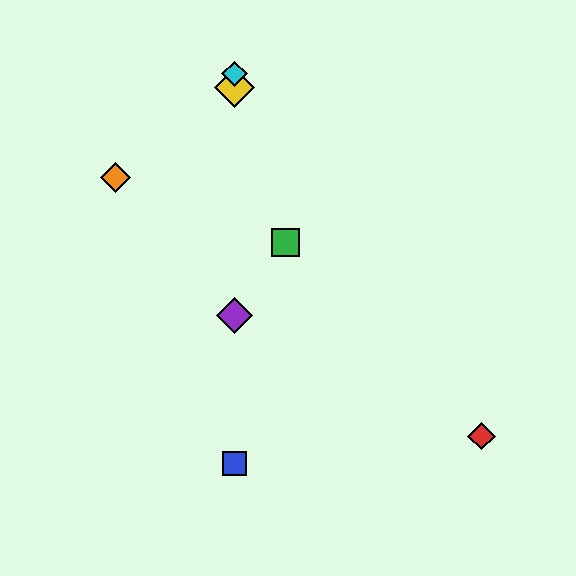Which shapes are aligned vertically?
The blue square, the yellow diamond, the purple diamond, the cyan diamond are aligned vertically.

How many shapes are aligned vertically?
4 shapes (the blue square, the yellow diamond, the purple diamond, the cyan diamond) are aligned vertically.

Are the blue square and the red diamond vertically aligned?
No, the blue square is at x≈234 and the red diamond is at x≈481.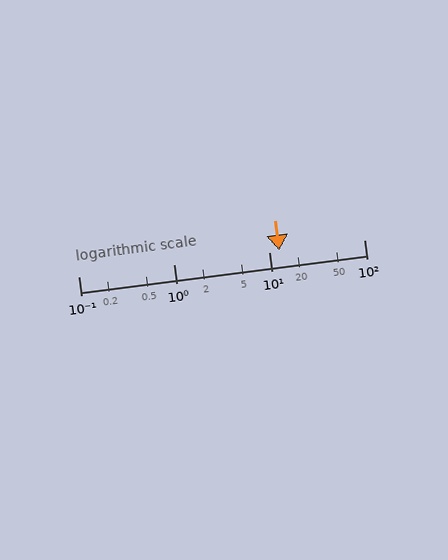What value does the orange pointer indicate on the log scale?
The pointer indicates approximately 13.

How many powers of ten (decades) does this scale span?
The scale spans 3 decades, from 0.1 to 100.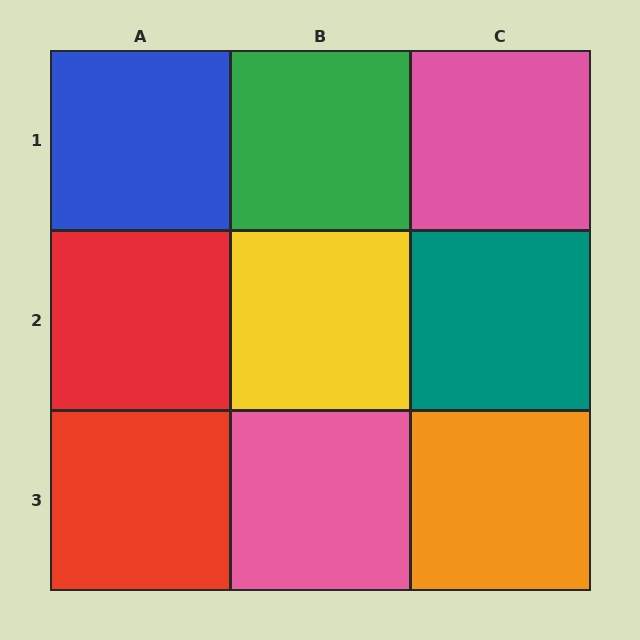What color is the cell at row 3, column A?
Red.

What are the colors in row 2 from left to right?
Red, yellow, teal.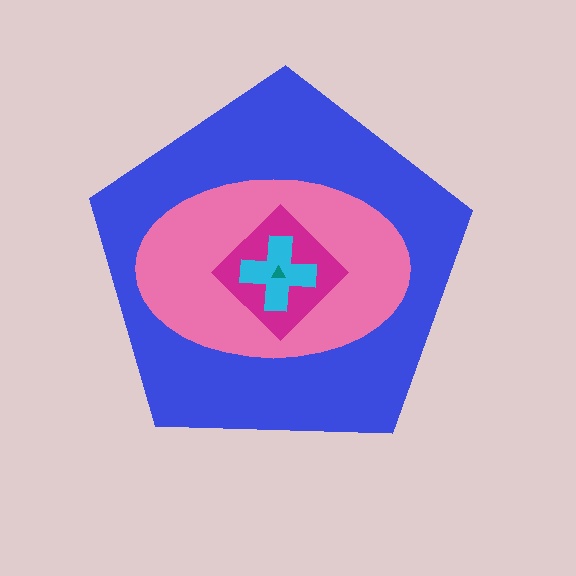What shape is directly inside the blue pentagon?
The pink ellipse.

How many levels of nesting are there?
5.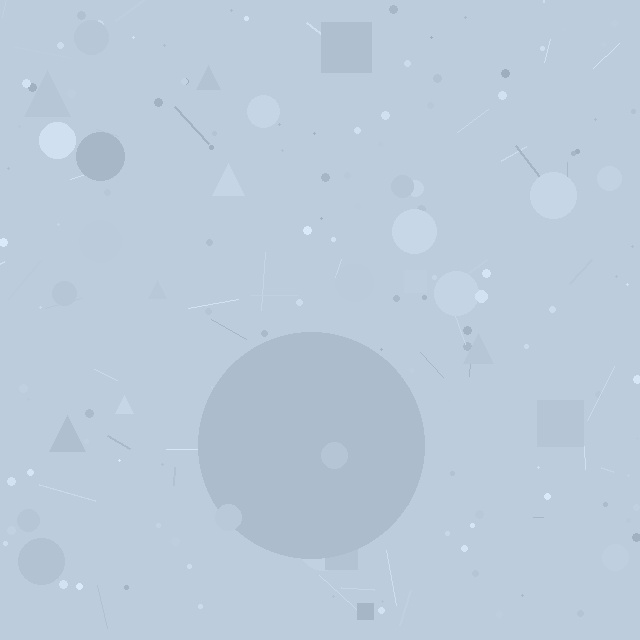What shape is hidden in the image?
A circle is hidden in the image.